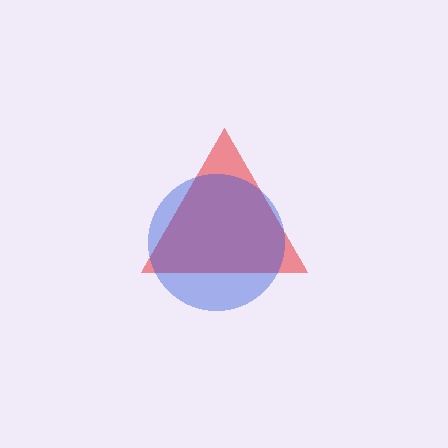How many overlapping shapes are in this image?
There are 2 overlapping shapes in the image.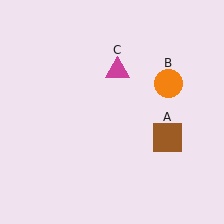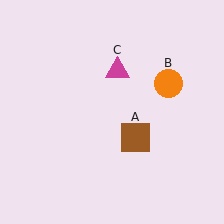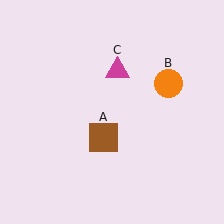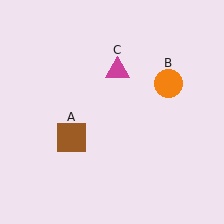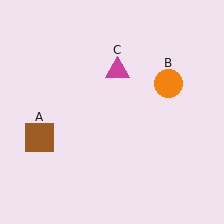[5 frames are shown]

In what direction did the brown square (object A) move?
The brown square (object A) moved left.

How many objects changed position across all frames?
1 object changed position: brown square (object A).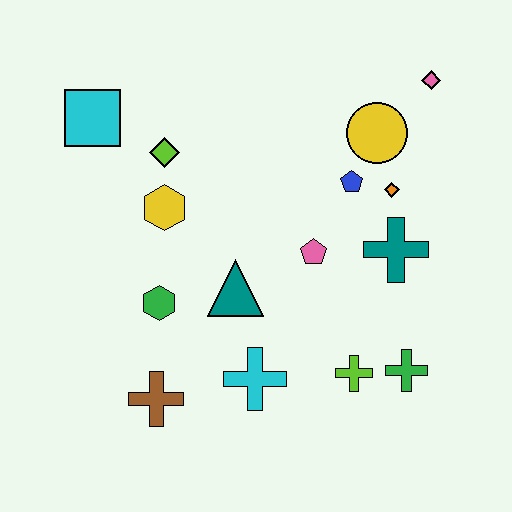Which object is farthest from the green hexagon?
The pink diamond is farthest from the green hexagon.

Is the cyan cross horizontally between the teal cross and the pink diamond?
No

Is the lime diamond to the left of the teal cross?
Yes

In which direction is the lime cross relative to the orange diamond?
The lime cross is below the orange diamond.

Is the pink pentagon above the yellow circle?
No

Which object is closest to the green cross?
The lime cross is closest to the green cross.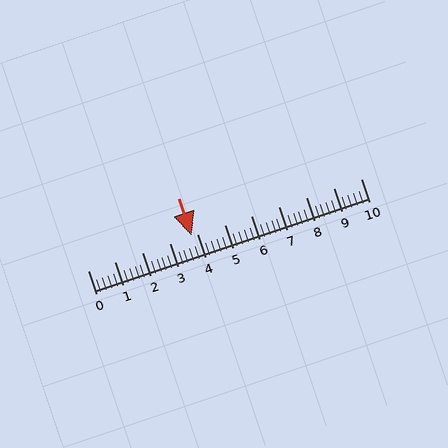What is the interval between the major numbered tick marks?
The major tick marks are spaced 1 units apart.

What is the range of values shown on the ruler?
The ruler shows values from 0 to 10.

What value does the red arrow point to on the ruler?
The red arrow points to approximately 3.8.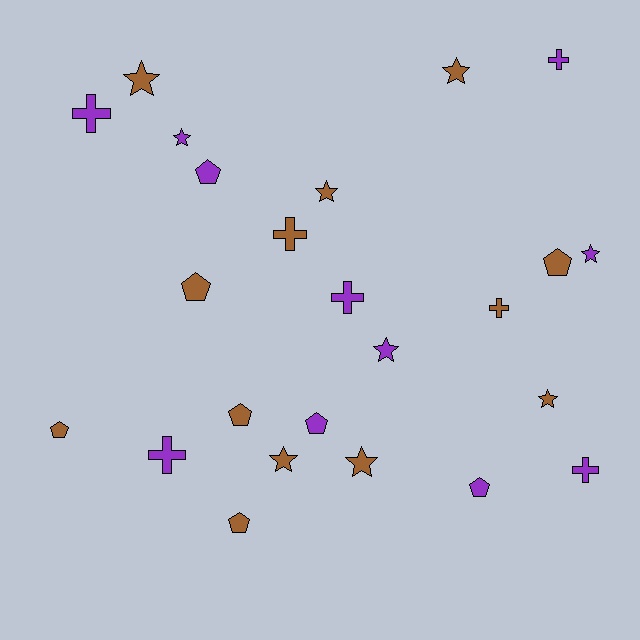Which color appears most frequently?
Brown, with 13 objects.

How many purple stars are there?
There are 3 purple stars.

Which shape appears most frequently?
Star, with 9 objects.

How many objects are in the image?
There are 24 objects.